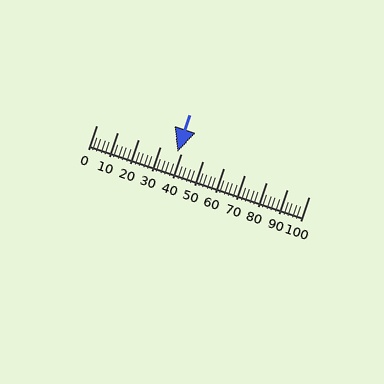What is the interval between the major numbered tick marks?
The major tick marks are spaced 10 units apart.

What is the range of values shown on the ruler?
The ruler shows values from 0 to 100.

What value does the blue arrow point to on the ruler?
The blue arrow points to approximately 38.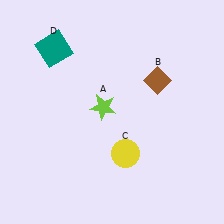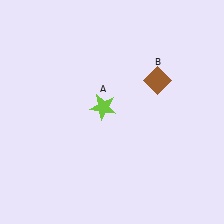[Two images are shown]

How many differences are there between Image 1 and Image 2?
There are 2 differences between the two images.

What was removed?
The teal square (D), the yellow circle (C) were removed in Image 2.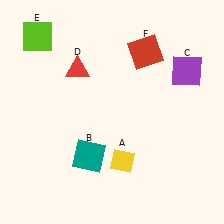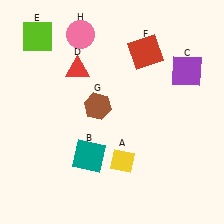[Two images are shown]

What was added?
A brown hexagon (G), a pink circle (H) were added in Image 2.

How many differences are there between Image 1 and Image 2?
There are 2 differences between the two images.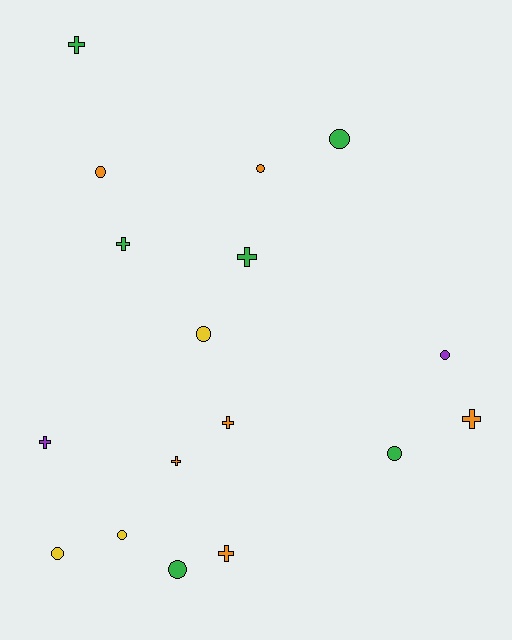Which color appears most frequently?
Green, with 6 objects.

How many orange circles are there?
There are 2 orange circles.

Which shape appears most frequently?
Circle, with 9 objects.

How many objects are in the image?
There are 17 objects.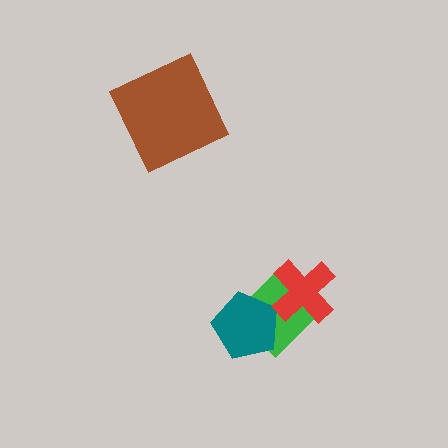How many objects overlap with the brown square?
0 objects overlap with the brown square.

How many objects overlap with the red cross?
1 object overlaps with the red cross.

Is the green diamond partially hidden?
Yes, it is partially covered by another shape.